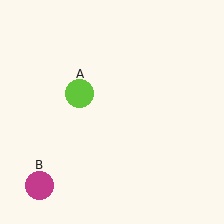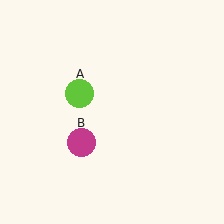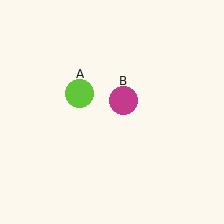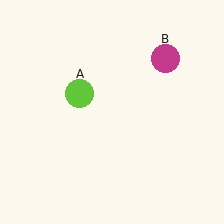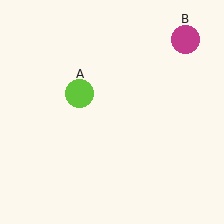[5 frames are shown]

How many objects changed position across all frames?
1 object changed position: magenta circle (object B).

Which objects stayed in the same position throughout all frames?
Lime circle (object A) remained stationary.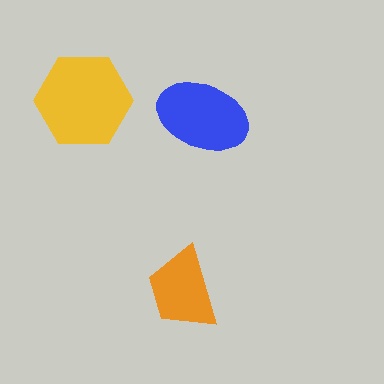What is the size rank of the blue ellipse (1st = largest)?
2nd.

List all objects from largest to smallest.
The yellow hexagon, the blue ellipse, the orange trapezoid.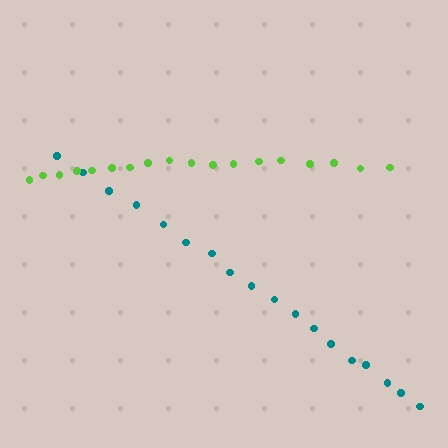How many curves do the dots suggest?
There are 2 distinct paths.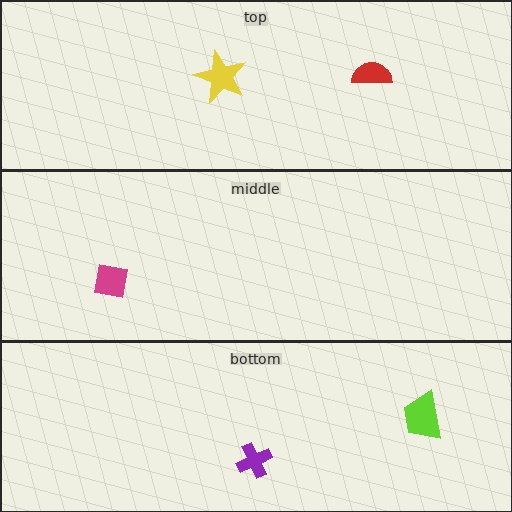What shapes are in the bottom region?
The purple cross, the lime trapezoid.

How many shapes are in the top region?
2.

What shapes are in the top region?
The yellow star, the red semicircle.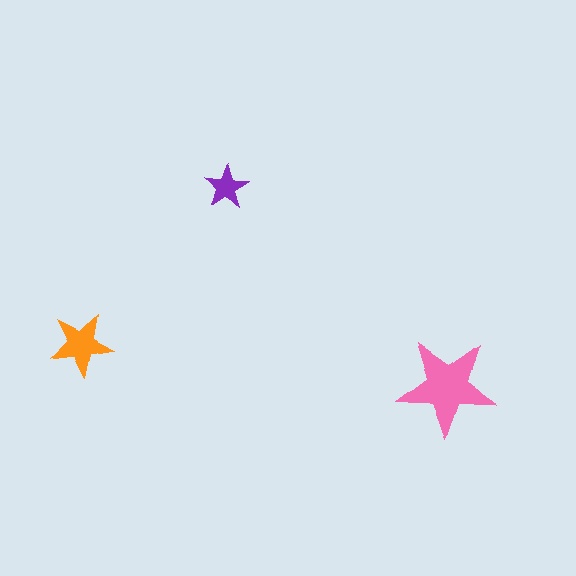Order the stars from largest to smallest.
the pink one, the orange one, the purple one.